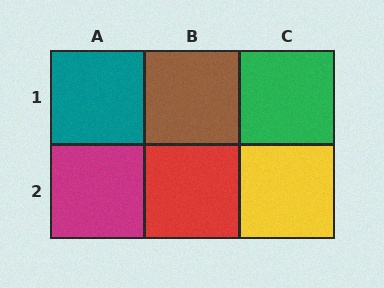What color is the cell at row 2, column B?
Red.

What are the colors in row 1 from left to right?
Teal, brown, green.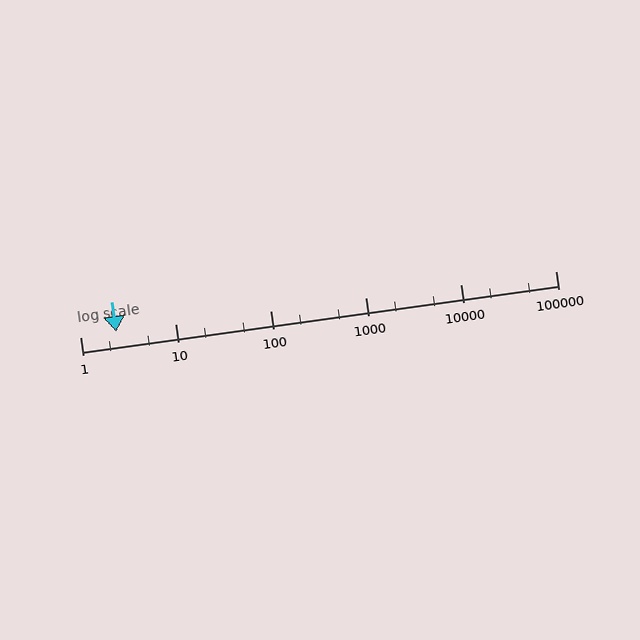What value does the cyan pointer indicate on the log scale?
The pointer indicates approximately 2.4.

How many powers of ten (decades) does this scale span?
The scale spans 5 decades, from 1 to 100000.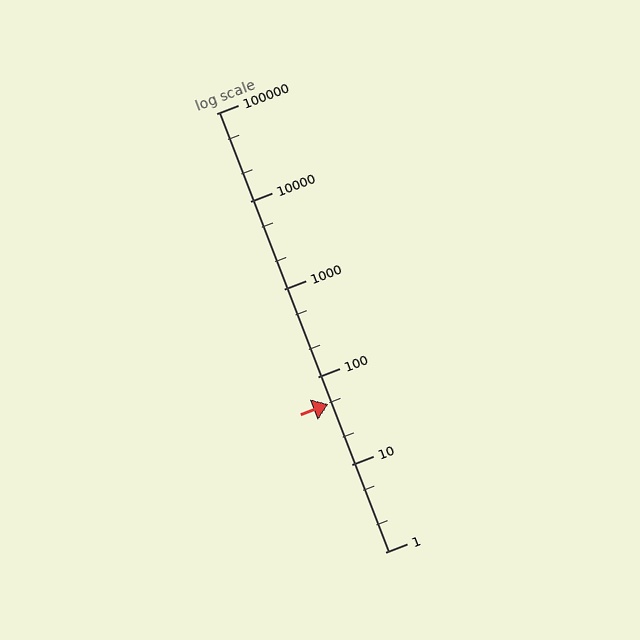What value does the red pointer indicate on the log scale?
The pointer indicates approximately 48.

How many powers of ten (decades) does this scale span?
The scale spans 5 decades, from 1 to 100000.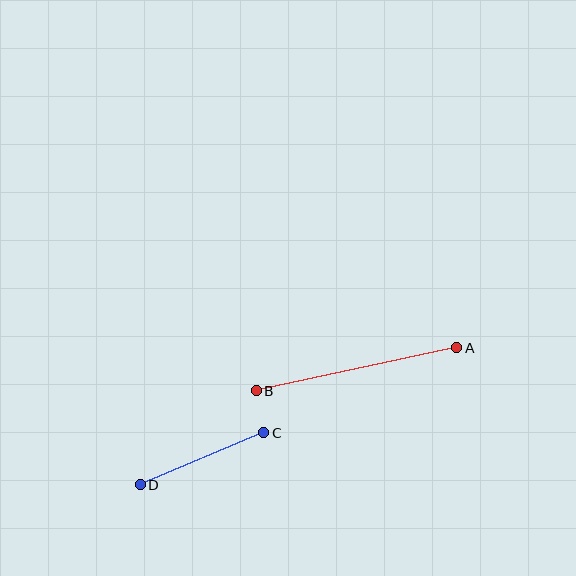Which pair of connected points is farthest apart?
Points A and B are farthest apart.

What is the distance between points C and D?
The distance is approximately 134 pixels.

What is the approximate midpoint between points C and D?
The midpoint is at approximately (202, 459) pixels.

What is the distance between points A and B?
The distance is approximately 205 pixels.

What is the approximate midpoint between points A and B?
The midpoint is at approximately (356, 369) pixels.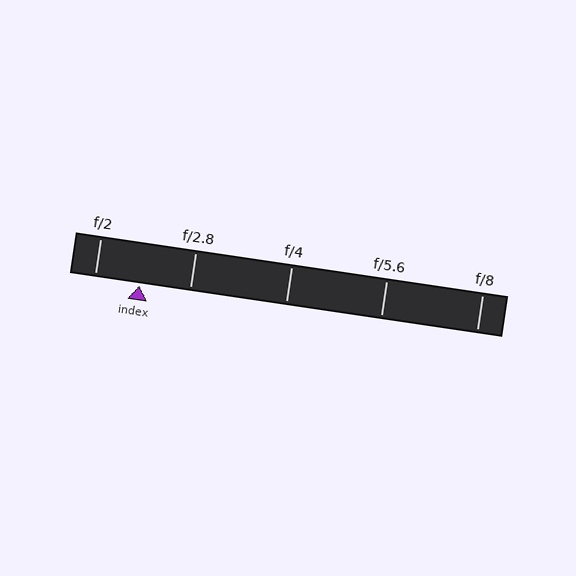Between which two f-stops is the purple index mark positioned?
The index mark is between f/2 and f/2.8.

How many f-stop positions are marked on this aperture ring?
There are 5 f-stop positions marked.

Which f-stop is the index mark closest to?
The index mark is closest to f/2.